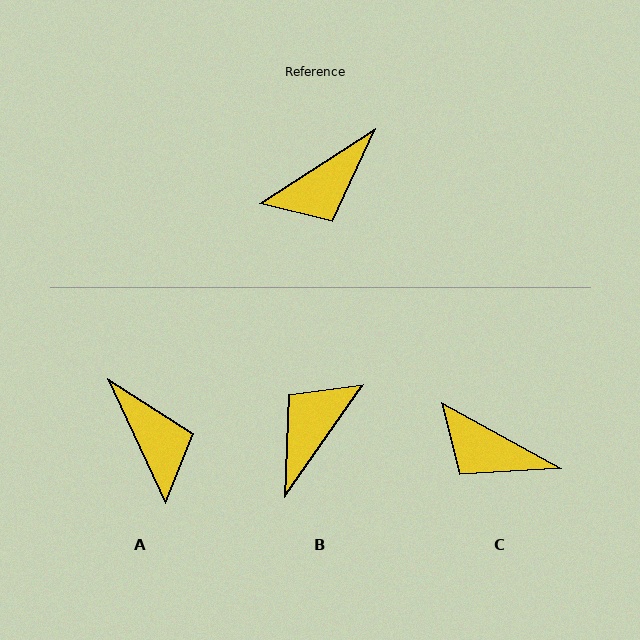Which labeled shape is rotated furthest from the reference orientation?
B, about 158 degrees away.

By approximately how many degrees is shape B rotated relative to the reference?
Approximately 158 degrees clockwise.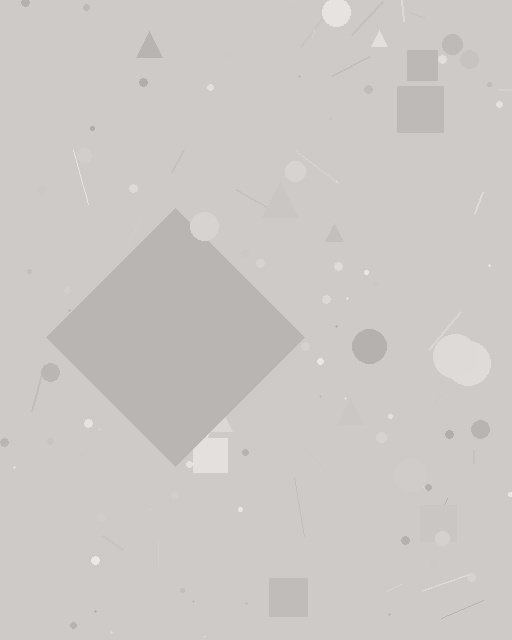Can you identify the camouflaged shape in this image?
The camouflaged shape is a diamond.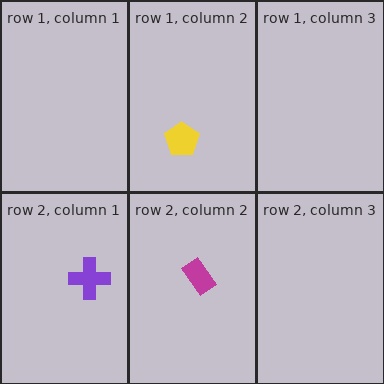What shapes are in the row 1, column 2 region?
The yellow pentagon.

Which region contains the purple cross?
The row 2, column 1 region.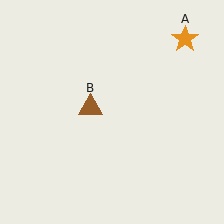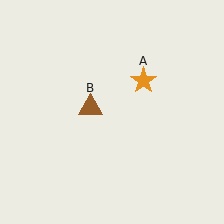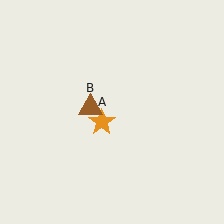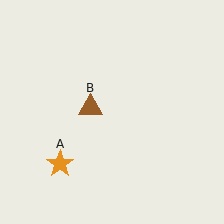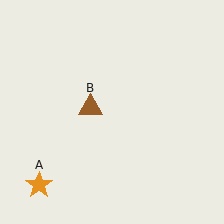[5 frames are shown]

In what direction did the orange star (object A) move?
The orange star (object A) moved down and to the left.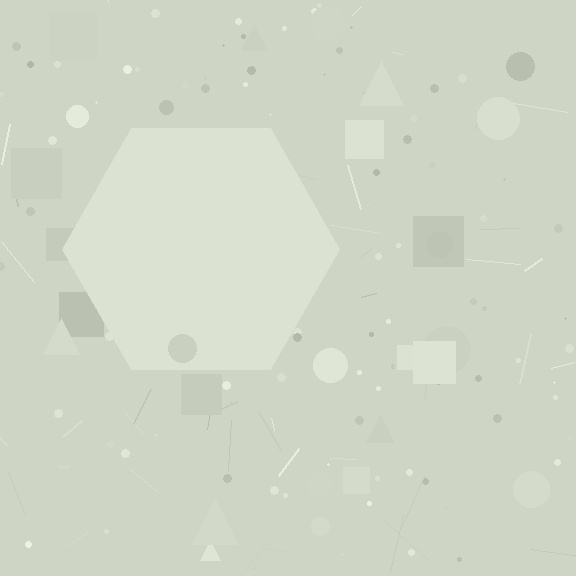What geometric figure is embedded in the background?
A hexagon is embedded in the background.